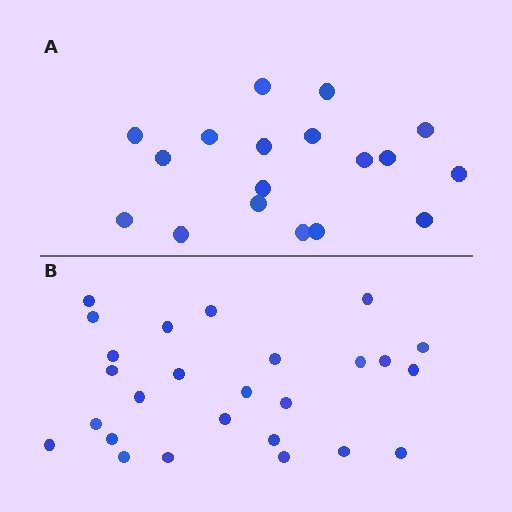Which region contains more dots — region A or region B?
Region B (the bottom region) has more dots.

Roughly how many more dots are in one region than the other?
Region B has roughly 8 or so more dots than region A.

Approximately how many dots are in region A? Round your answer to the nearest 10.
About 20 dots. (The exact count is 18, which rounds to 20.)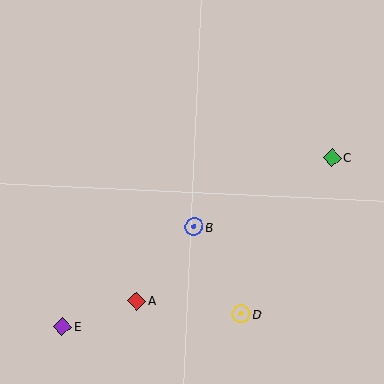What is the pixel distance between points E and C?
The distance between E and C is 318 pixels.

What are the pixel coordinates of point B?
Point B is at (194, 227).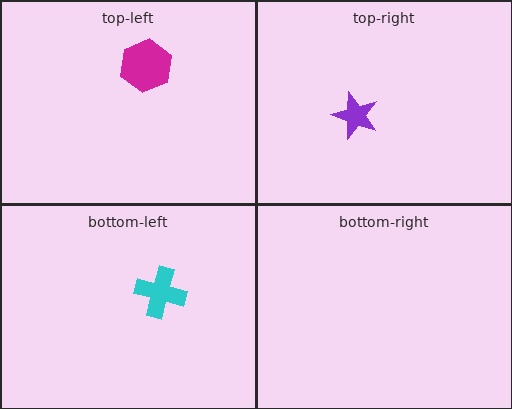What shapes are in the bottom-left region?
The cyan cross.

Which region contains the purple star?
The top-right region.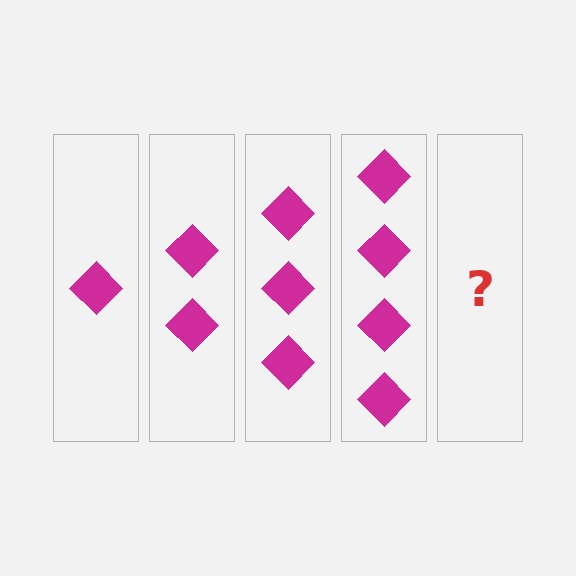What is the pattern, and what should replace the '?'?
The pattern is that each step adds one more diamond. The '?' should be 5 diamonds.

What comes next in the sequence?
The next element should be 5 diamonds.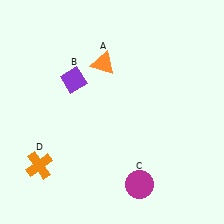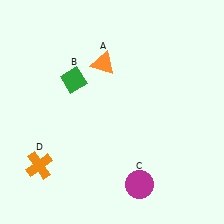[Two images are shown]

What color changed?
The diamond (B) changed from purple in Image 1 to green in Image 2.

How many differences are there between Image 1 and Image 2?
There is 1 difference between the two images.